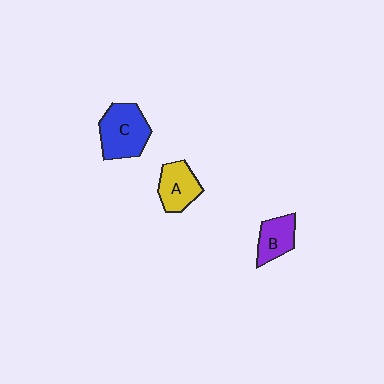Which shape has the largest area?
Shape C (blue).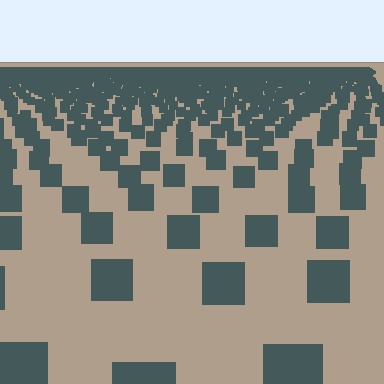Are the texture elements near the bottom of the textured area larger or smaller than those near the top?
Larger. Near the bottom, elements are closer to the viewer and appear at a bigger on-screen size.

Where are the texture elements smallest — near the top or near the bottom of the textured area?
Near the top.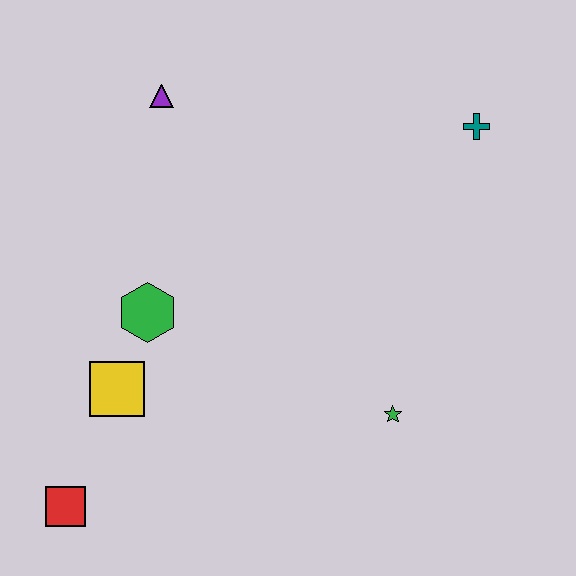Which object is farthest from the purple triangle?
The red square is farthest from the purple triangle.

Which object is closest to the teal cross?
The green star is closest to the teal cross.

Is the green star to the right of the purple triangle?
Yes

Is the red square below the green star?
Yes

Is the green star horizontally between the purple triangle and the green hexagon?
No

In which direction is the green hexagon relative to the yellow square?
The green hexagon is above the yellow square.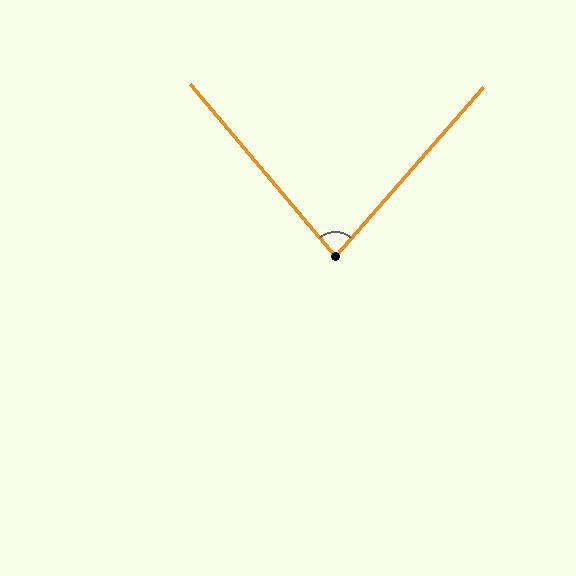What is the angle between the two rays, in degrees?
Approximately 81 degrees.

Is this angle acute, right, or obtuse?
It is acute.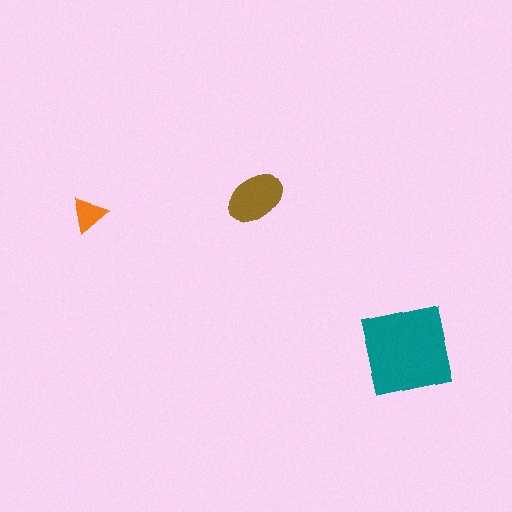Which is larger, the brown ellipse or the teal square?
The teal square.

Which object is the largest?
The teal square.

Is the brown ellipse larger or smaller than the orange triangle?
Larger.